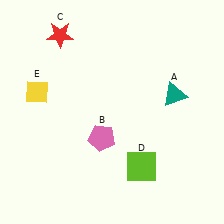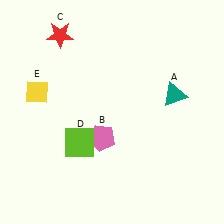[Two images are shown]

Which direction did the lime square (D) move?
The lime square (D) moved left.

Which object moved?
The lime square (D) moved left.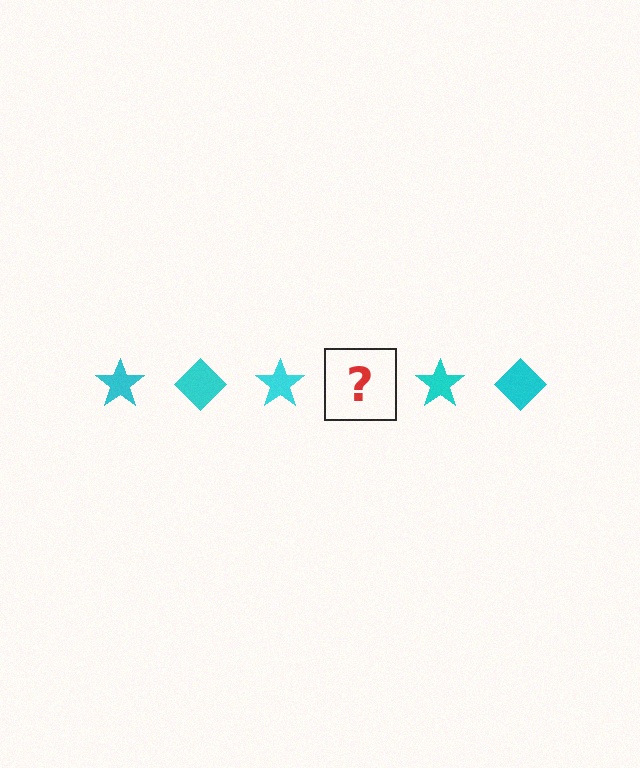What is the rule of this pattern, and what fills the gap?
The rule is that the pattern cycles through star, diamond shapes in cyan. The gap should be filled with a cyan diamond.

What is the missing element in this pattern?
The missing element is a cyan diamond.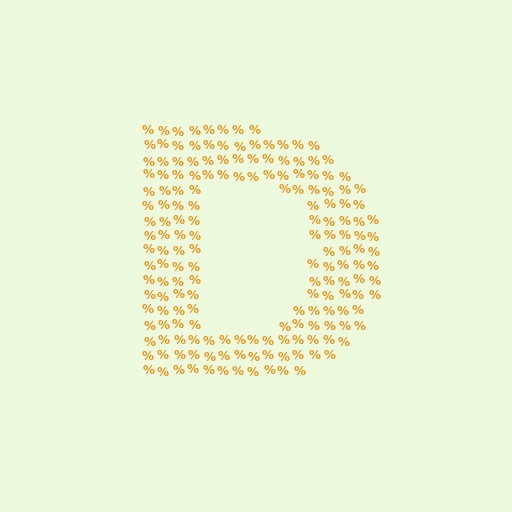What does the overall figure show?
The overall figure shows the letter D.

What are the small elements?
The small elements are percent signs.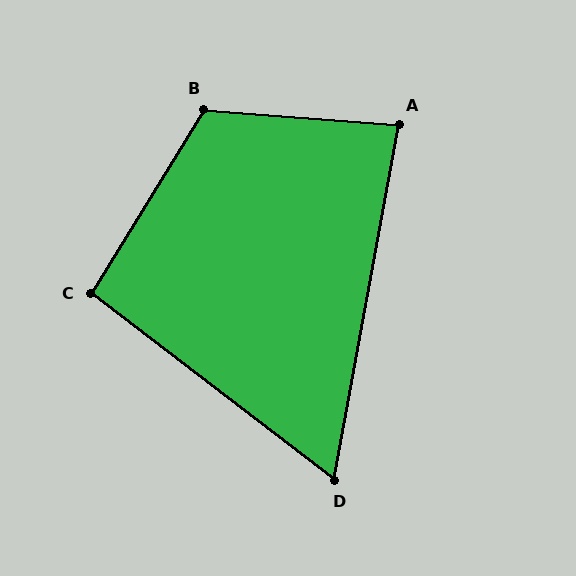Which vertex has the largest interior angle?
B, at approximately 117 degrees.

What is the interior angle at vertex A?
Approximately 84 degrees (acute).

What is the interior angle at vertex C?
Approximately 96 degrees (obtuse).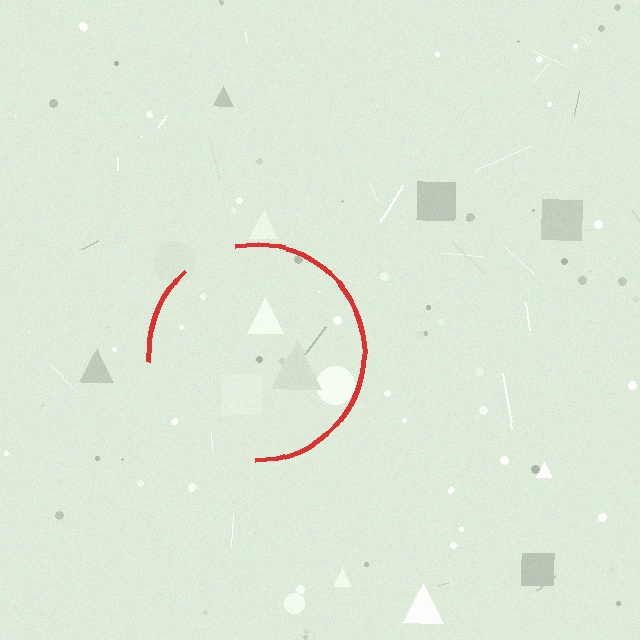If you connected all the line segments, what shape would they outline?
They would outline a circle.